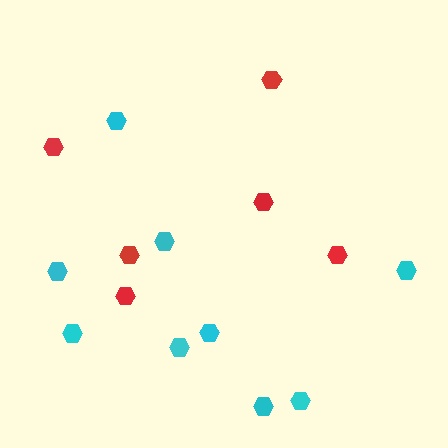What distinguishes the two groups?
There are 2 groups: one group of cyan hexagons (9) and one group of red hexagons (6).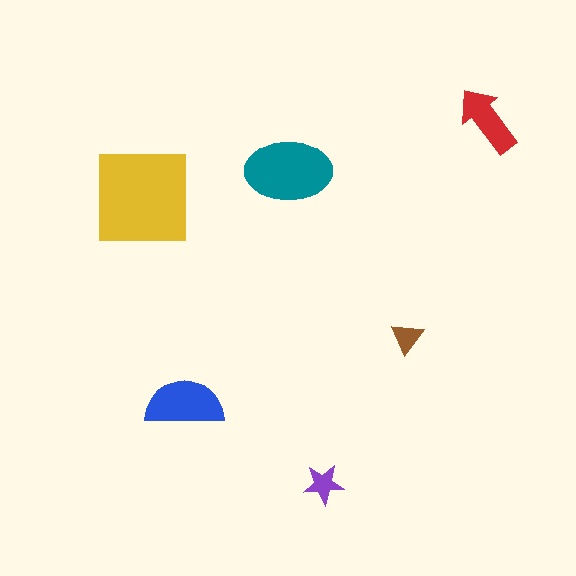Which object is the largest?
The yellow square.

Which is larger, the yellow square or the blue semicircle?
The yellow square.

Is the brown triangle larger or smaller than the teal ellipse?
Smaller.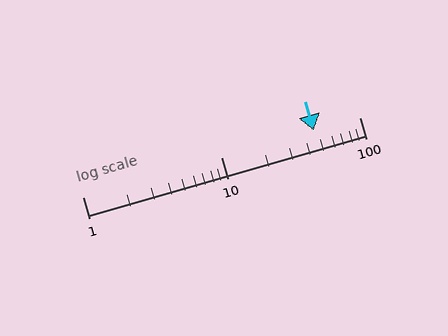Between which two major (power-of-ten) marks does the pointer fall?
The pointer is between 10 and 100.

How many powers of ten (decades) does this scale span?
The scale spans 2 decades, from 1 to 100.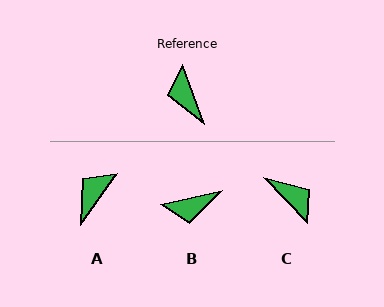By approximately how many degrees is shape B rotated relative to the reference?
Approximately 83 degrees counter-clockwise.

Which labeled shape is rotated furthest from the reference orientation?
C, about 157 degrees away.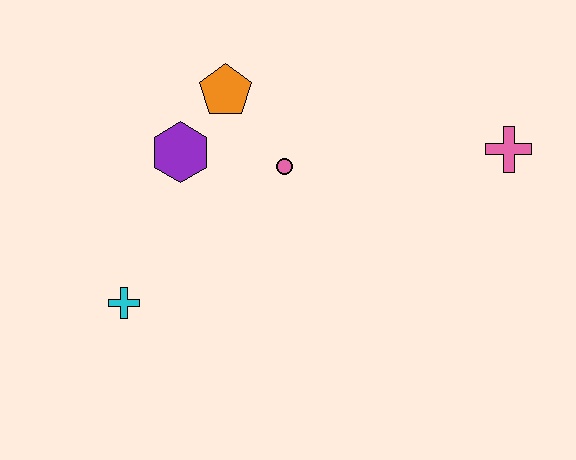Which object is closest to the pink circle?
The orange pentagon is closest to the pink circle.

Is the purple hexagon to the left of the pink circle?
Yes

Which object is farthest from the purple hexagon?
The pink cross is farthest from the purple hexagon.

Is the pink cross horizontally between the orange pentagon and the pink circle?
No